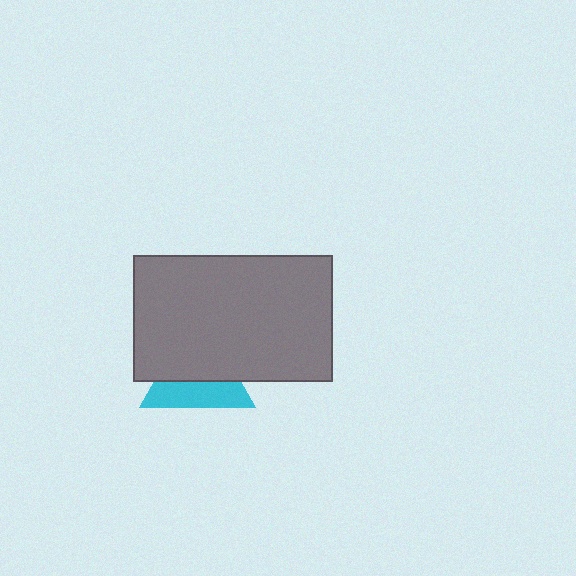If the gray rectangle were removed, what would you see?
You would see the complete cyan triangle.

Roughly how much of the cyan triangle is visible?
A small part of it is visible (roughly 45%).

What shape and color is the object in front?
The object in front is a gray rectangle.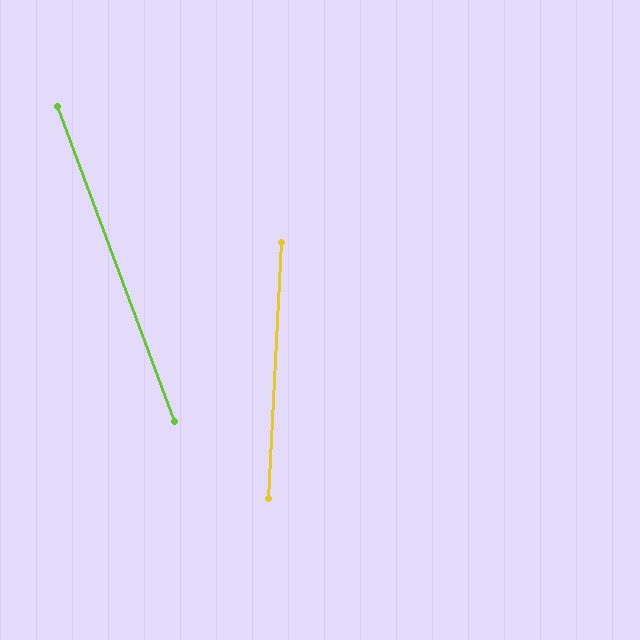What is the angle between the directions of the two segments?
Approximately 23 degrees.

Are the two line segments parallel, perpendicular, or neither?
Neither parallel nor perpendicular — they differ by about 23°.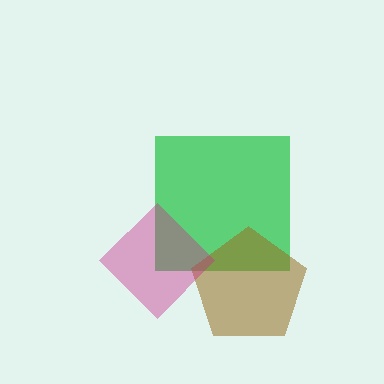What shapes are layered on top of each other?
The layered shapes are: a green square, a brown pentagon, a magenta diamond.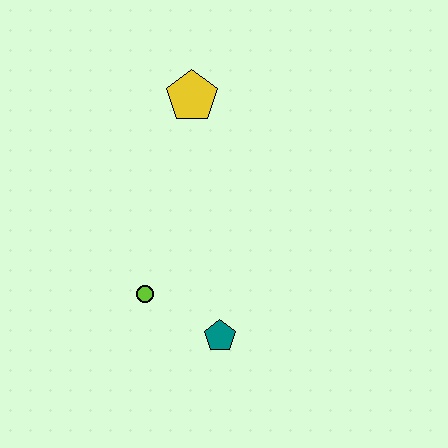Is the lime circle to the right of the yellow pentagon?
No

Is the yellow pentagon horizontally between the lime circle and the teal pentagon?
Yes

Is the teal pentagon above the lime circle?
No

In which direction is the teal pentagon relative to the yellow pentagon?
The teal pentagon is below the yellow pentagon.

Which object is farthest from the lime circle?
The yellow pentagon is farthest from the lime circle.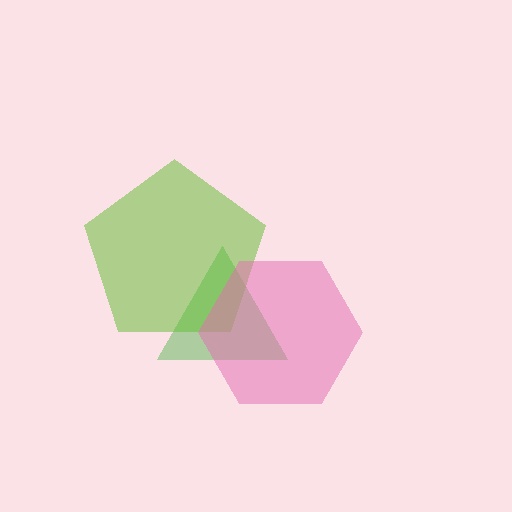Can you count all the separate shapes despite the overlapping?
Yes, there are 3 separate shapes.